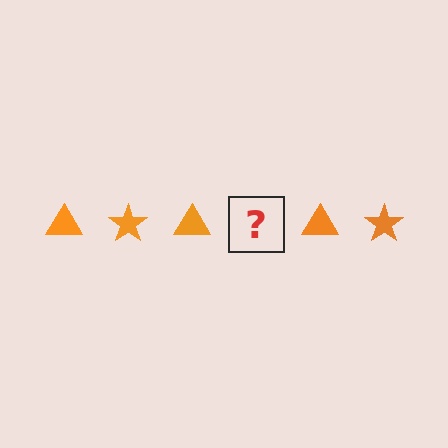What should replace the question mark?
The question mark should be replaced with an orange star.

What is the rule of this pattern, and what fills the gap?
The rule is that the pattern cycles through triangle, star shapes in orange. The gap should be filled with an orange star.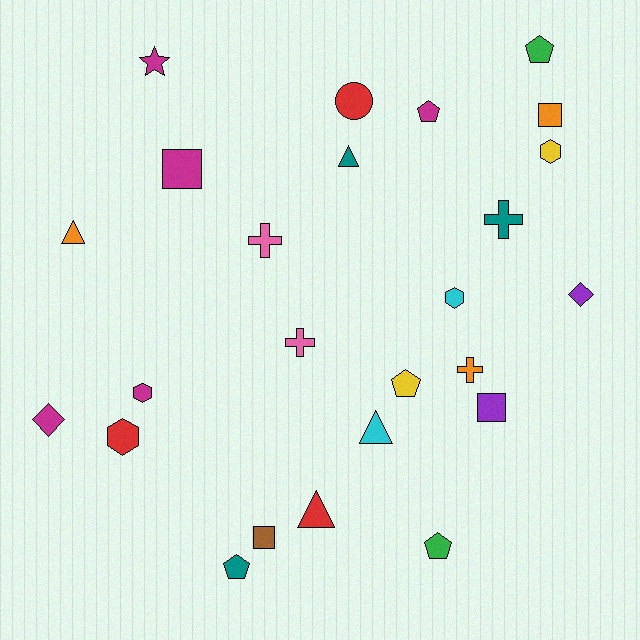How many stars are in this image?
There is 1 star.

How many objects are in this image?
There are 25 objects.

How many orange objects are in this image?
There are 3 orange objects.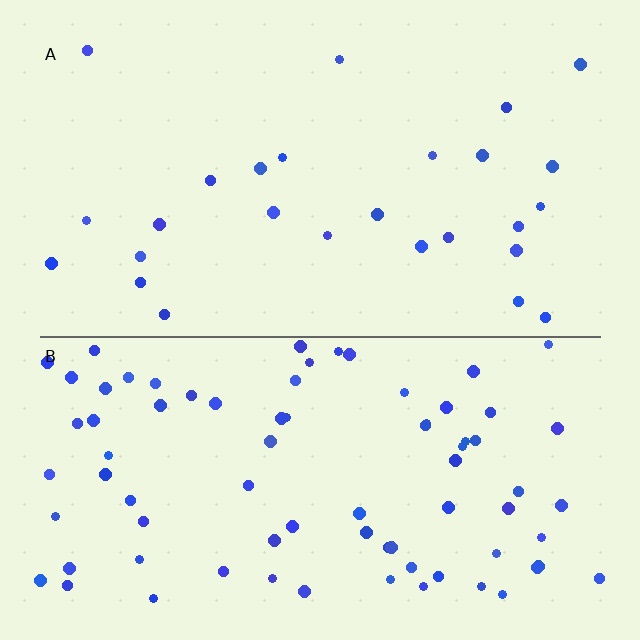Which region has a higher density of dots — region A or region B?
B (the bottom).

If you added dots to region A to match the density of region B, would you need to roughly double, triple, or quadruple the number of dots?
Approximately triple.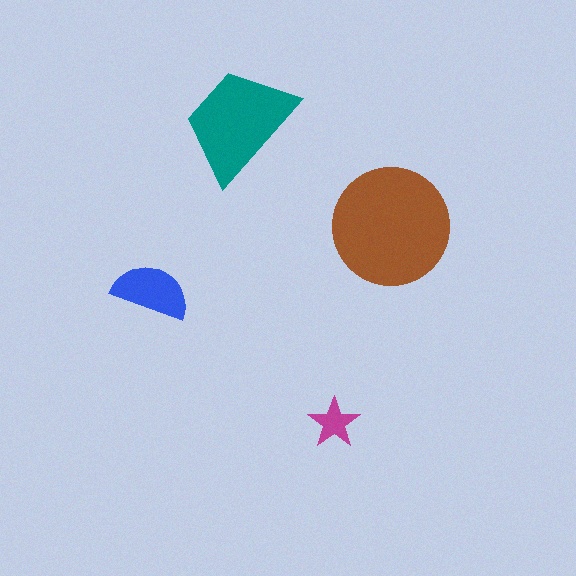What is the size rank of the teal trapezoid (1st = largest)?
2nd.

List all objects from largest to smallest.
The brown circle, the teal trapezoid, the blue semicircle, the magenta star.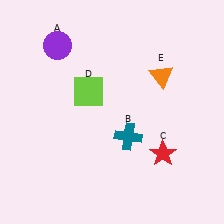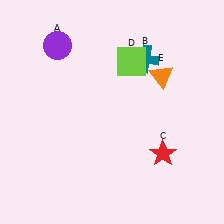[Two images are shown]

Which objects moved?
The objects that moved are: the teal cross (B), the lime square (D).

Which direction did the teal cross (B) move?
The teal cross (B) moved up.